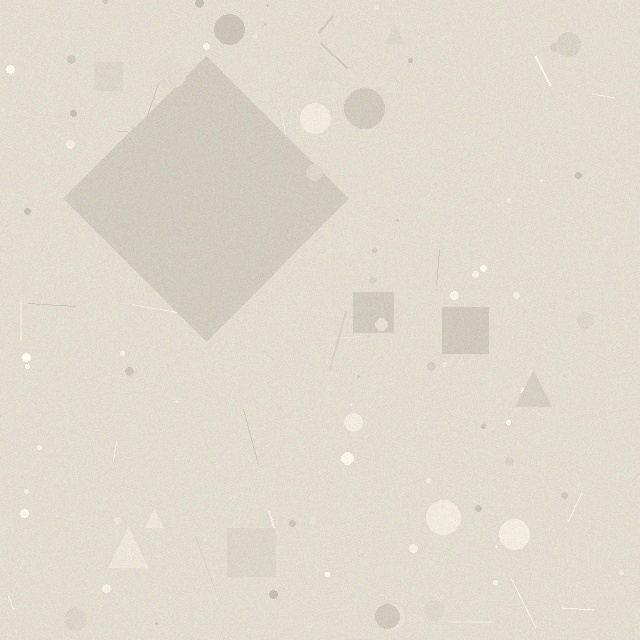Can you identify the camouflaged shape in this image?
The camouflaged shape is a diamond.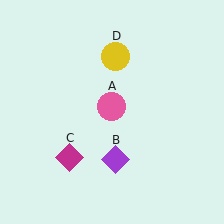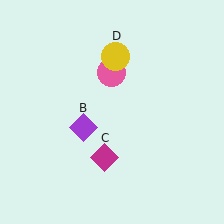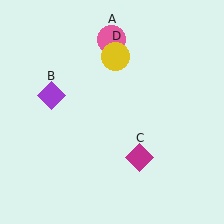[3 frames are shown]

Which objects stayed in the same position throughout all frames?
Yellow circle (object D) remained stationary.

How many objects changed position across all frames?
3 objects changed position: pink circle (object A), purple diamond (object B), magenta diamond (object C).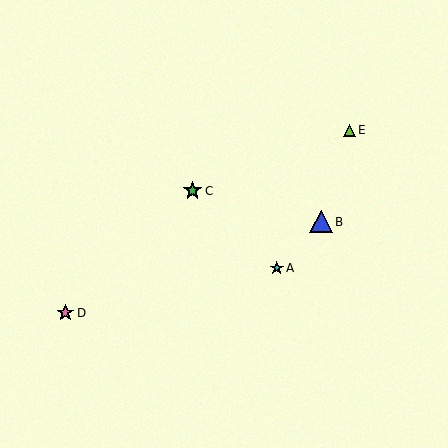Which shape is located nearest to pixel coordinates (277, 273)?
The cyan star (labeled A) at (277, 268) is nearest to that location.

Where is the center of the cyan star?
The center of the cyan star is at (277, 268).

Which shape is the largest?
The blue triangle (labeled B) is the largest.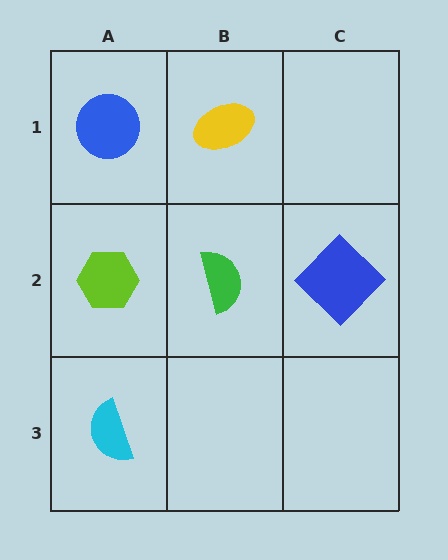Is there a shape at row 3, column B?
No, that cell is empty.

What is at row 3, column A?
A cyan semicircle.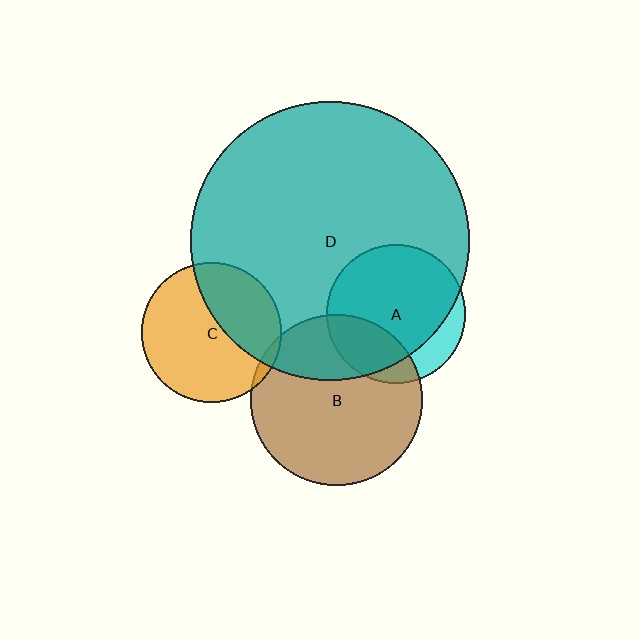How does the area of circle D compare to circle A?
Approximately 4.0 times.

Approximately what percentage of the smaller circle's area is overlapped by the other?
Approximately 5%.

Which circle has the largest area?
Circle D (teal).